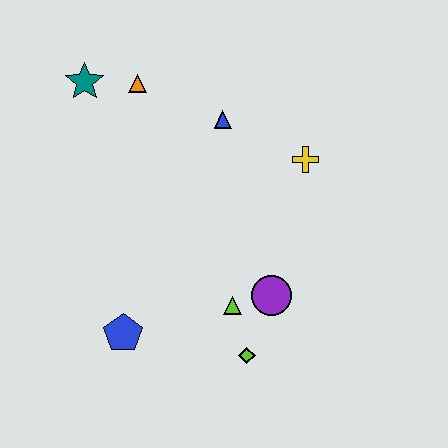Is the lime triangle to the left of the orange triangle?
No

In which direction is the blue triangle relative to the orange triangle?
The blue triangle is to the right of the orange triangle.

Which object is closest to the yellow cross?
The blue triangle is closest to the yellow cross.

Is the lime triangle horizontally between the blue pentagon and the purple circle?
Yes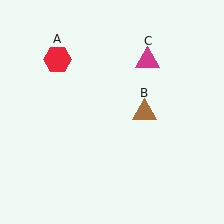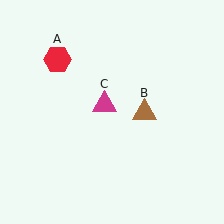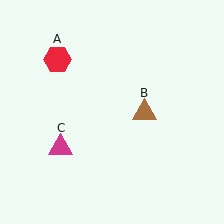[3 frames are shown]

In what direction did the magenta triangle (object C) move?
The magenta triangle (object C) moved down and to the left.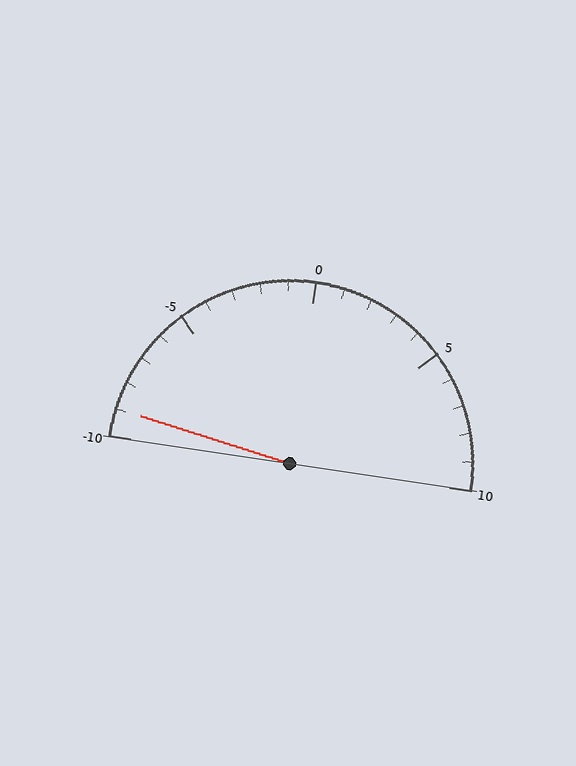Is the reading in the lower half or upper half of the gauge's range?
The reading is in the lower half of the range (-10 to 10).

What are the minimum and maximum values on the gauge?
The gauge ranges from -10 to 10.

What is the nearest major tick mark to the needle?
The nearest major tick mark is -10.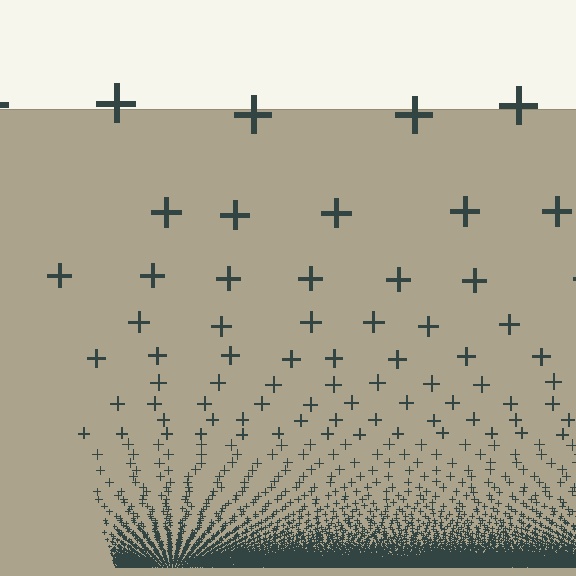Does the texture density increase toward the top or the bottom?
Density increases toward the bottom.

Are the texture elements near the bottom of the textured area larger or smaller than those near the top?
Smaller. The gradient is inverted — elements near the bottom are smaller and denser.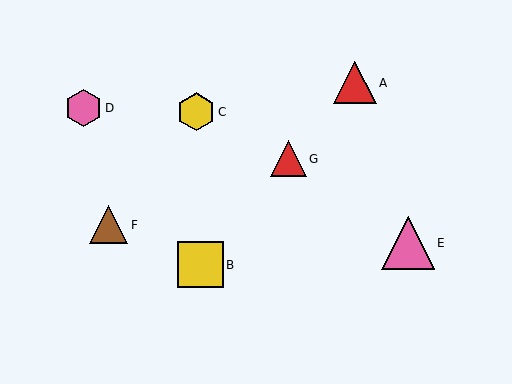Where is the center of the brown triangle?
The center of the brown triangle is at (109, 225).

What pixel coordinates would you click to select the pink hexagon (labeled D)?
Click at (84, 108) to select the pink hexagon D.